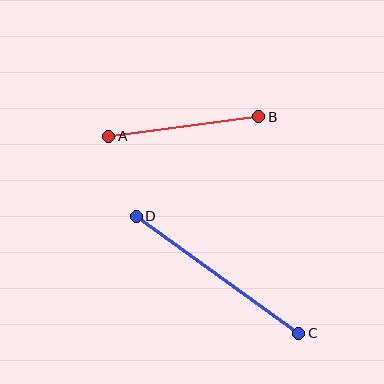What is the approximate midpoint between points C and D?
The midpoint is at approximately (217, 275) pixels.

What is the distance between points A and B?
The distance is approximately 151 pixels.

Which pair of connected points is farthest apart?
Points C and D are farthest apart.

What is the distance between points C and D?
The distance is approximately 200 pixels.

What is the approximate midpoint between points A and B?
The midpoint is at approximately (184, 127) pixels.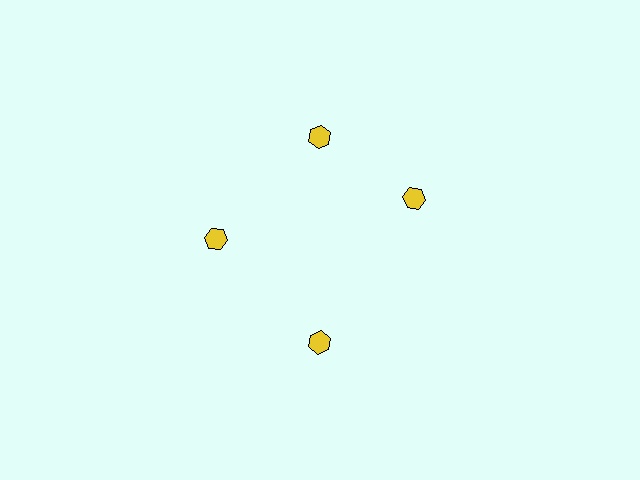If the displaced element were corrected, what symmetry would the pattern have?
It would have 4-fold rotational symmetry — the pattern would map onto itself every 90 degrees.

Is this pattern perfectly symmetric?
No. The 4 yellow hexagons are arranged in a ring, but one element near the 3 o'clock position is rotated out of alignment along the ring, breaking the 4-fold rotational symmetry.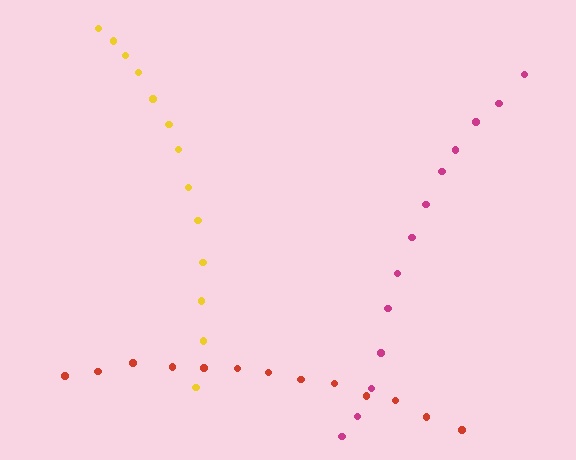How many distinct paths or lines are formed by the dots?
There are 3 distinct paths.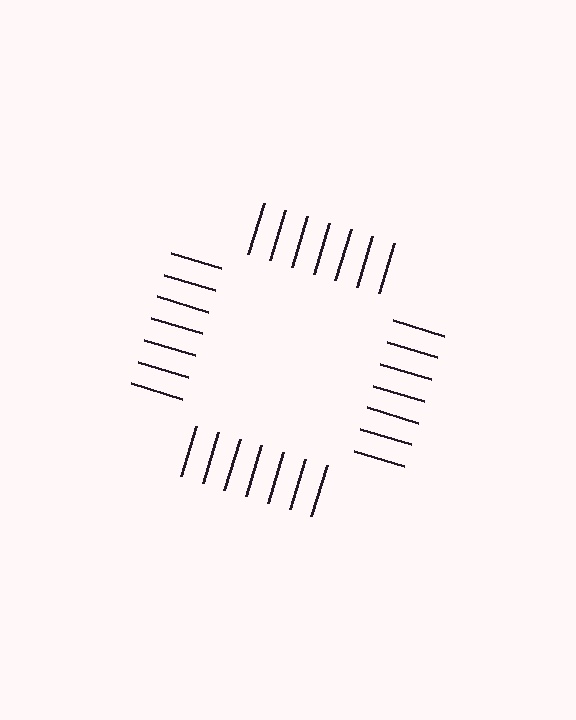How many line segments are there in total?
28 — 7 along each of the 4 edges.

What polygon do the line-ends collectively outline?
An illusory square — the line segments terminate on its edges but no continuous stroke is drawn.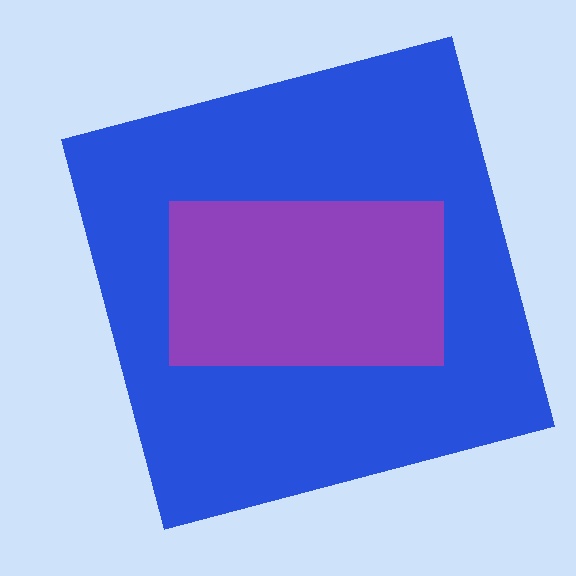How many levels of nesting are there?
2.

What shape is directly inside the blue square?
The purple rectangle.